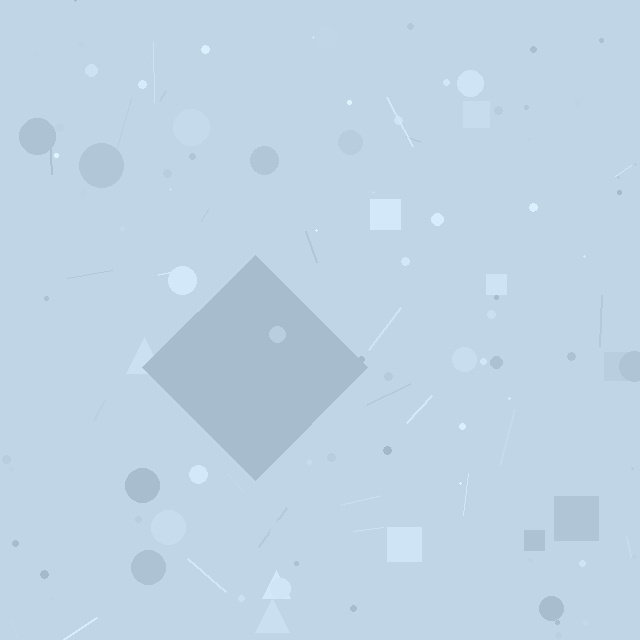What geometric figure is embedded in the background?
A diamond is embedded in the background.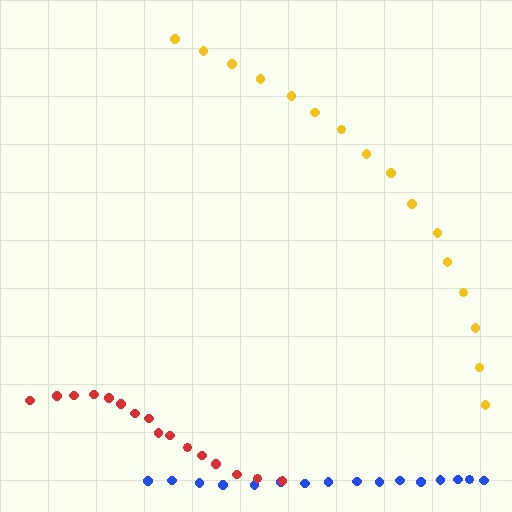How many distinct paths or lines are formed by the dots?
There are 3 distinct paths.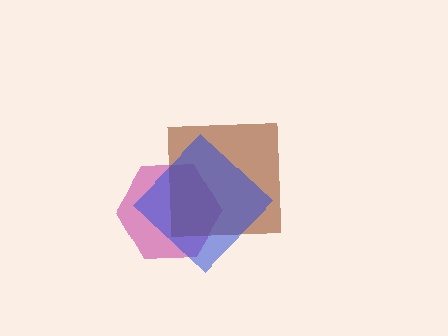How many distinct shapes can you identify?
There are 3 distinct shapes: a magenta hexagon, a brown square, a blue diamond.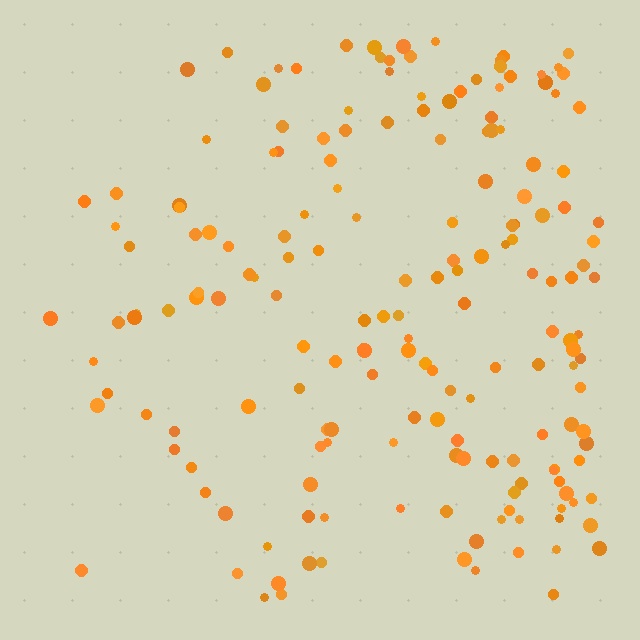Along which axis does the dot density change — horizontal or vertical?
Horizontal.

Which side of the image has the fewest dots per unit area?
The left.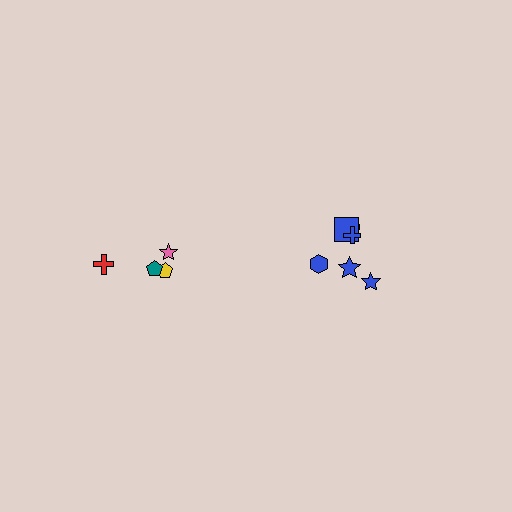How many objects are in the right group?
There are 6 objects.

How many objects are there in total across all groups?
There are 10 objects.